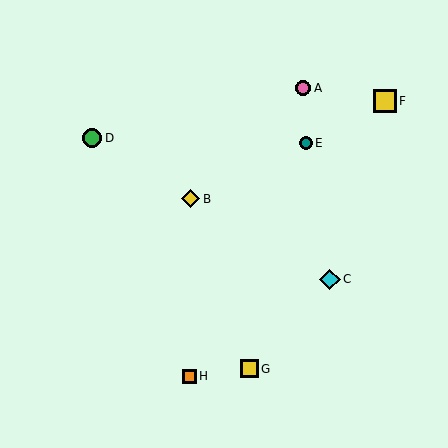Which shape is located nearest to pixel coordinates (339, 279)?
The cyan diamond (labeled C) at (330, 279) is nearest to that location.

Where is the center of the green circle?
The center of the green circle is at (92, 138).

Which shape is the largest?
The yellow square (labeled F) is the largest.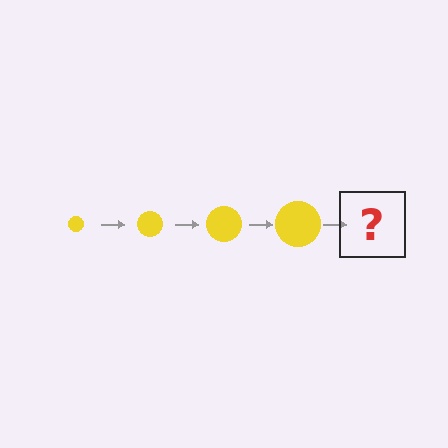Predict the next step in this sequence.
The next step is a yellow circle, larger than the previous one.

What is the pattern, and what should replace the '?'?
The pattern is that the circle gets progressively larger each step. The '?' should be a yellow circle, larger than the previous one.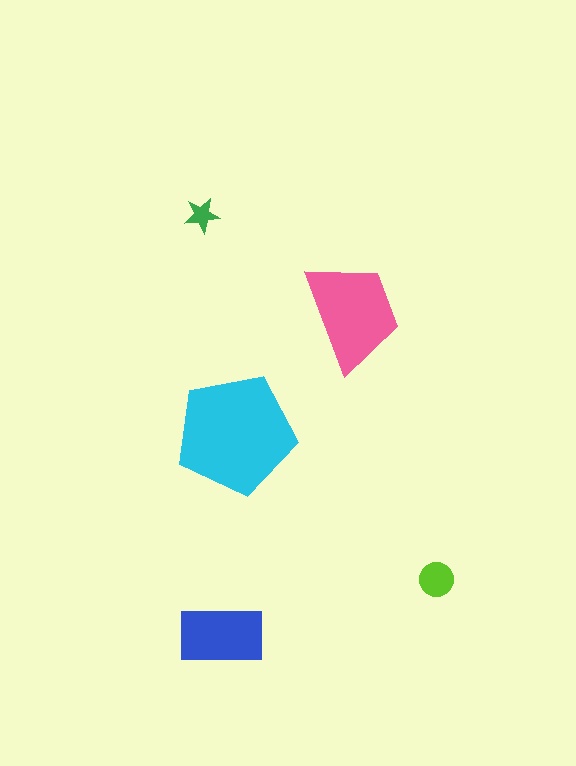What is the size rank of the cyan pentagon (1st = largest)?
1st.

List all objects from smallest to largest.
The green star, the lime circle, the blue rectangle, the pink trapezoid, the cyan pentagon.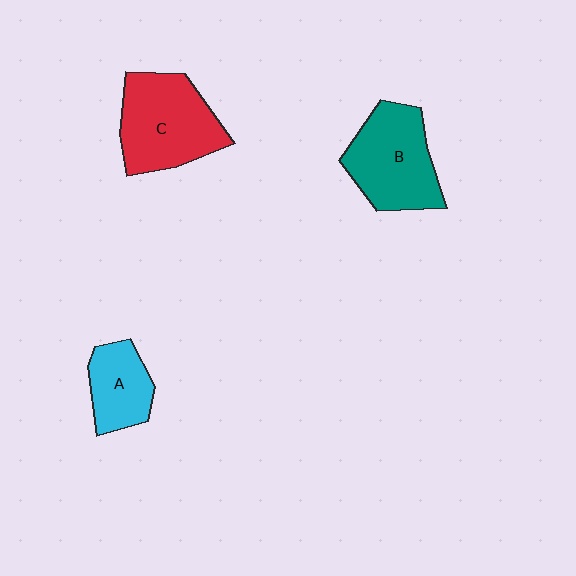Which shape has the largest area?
Shape C (red).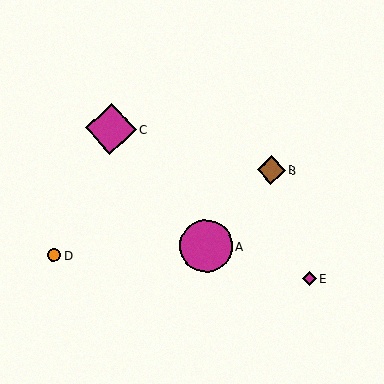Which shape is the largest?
The magenta circle (labeled A) is the largest.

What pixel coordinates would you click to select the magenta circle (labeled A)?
Click at (206, 246) to select the magenta circle A.